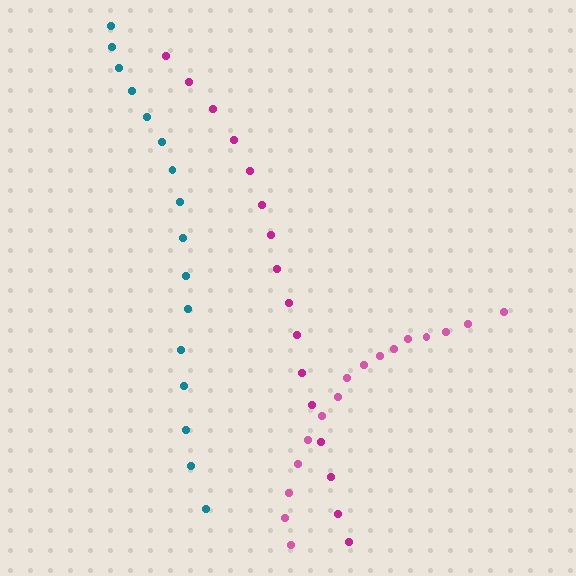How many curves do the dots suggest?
There are 3 distinct paths.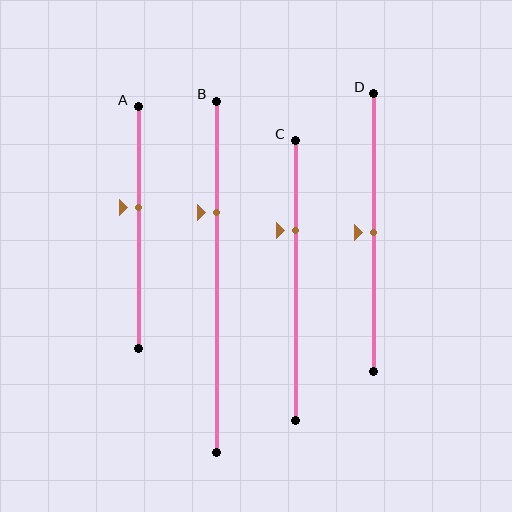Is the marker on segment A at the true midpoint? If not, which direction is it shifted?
No, the marker on segment A is shifted upward by about 8% of the segment length.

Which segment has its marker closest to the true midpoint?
Segment D has its marker closest to the true midpoint.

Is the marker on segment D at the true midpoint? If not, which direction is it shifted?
Yes, the marker on segment D is at the true midpoint.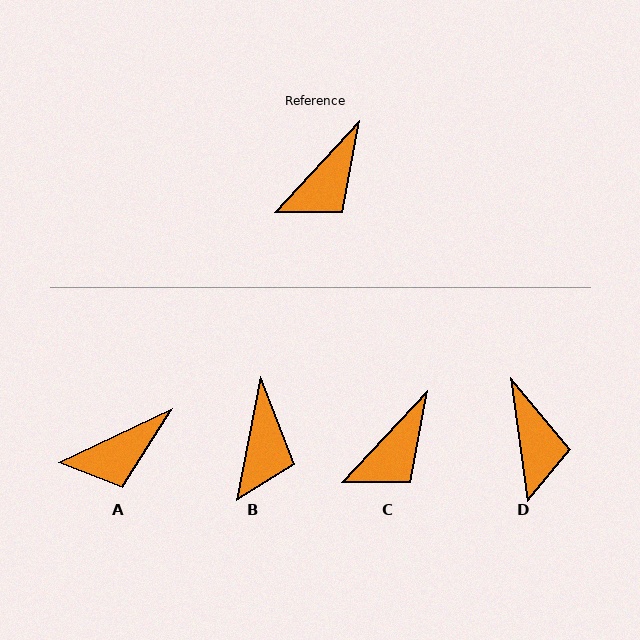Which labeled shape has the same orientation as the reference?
C.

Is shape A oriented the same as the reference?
No, it is off by about 22 degrees.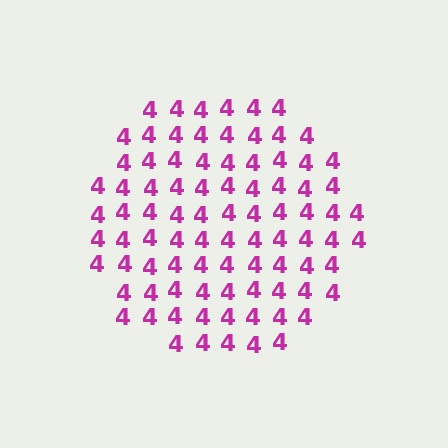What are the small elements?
The small elements are digit 4's.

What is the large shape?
The large shape is a circle.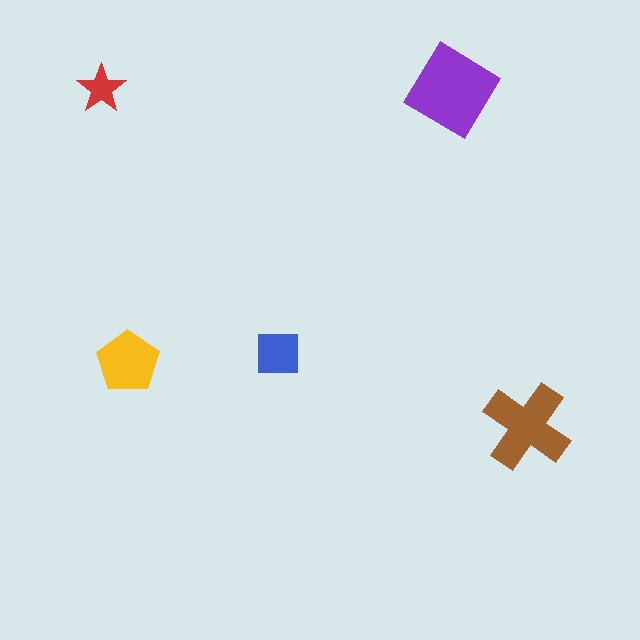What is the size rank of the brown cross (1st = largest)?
2nd.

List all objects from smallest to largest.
The red star, the blue square, the yellow pentagon, the brown cross, the purple diamond.